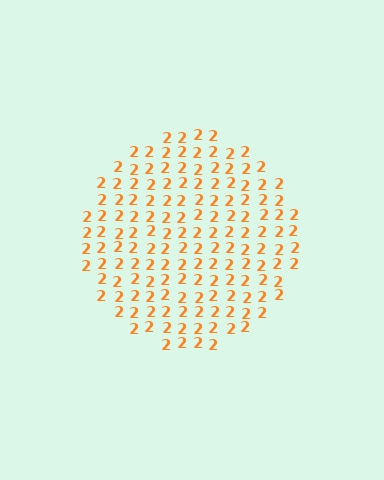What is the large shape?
The large shape is a circle.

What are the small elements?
The small elements are digit 2's.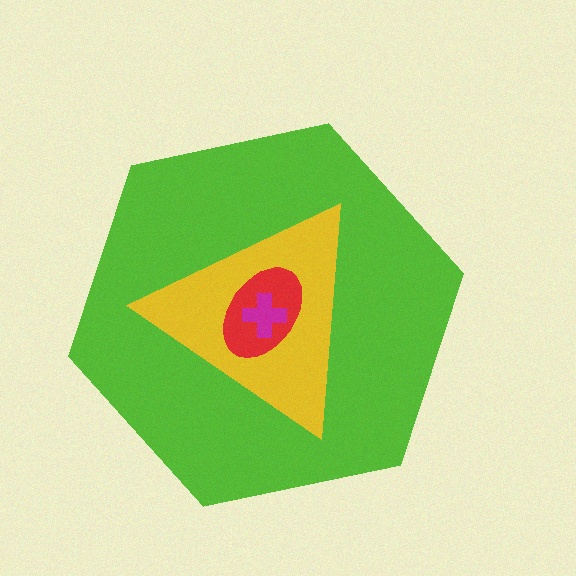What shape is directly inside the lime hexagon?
The yellow triangle.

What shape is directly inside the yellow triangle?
The red ellipse.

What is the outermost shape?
The lime hexagon.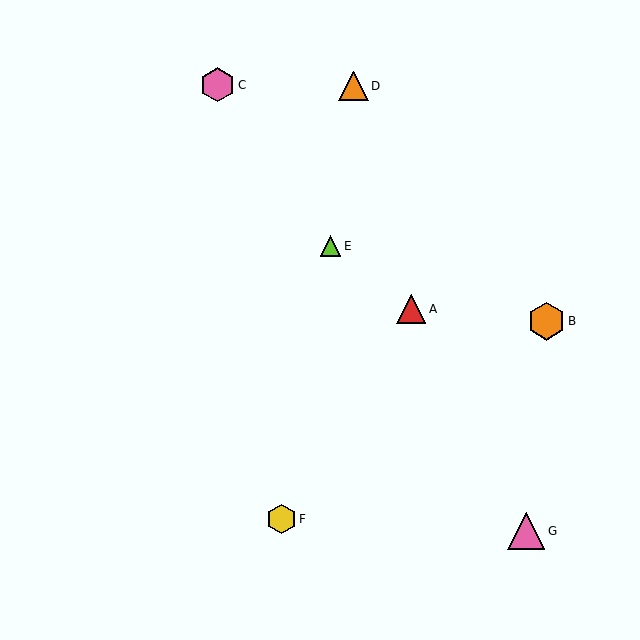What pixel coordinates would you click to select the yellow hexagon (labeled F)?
Click at (281, 519) to select the yellow hexagon F.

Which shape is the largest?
The orange hexagon (labeled B) is the largest.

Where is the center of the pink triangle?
The center of the pink triangle is at (526, 531).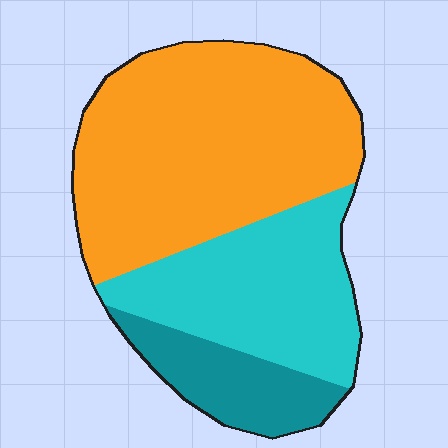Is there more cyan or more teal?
Cyan.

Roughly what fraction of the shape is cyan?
Cyan covers roughly 30% of the shape.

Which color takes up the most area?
Orange, at roughly 55%.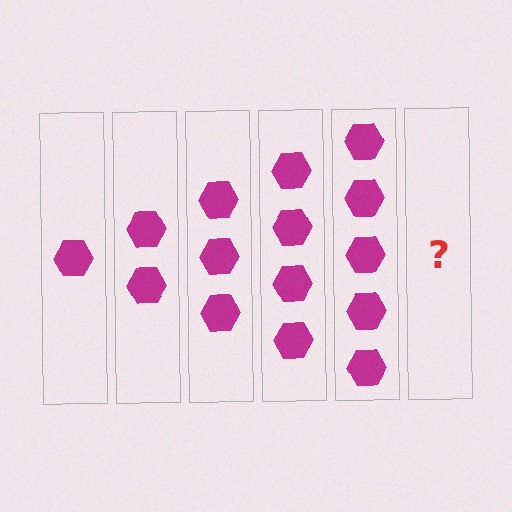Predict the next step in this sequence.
The next step is 6 hexagons.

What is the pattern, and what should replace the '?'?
The pattern is that each step adds one more hexagon. The '?' should be 6 hexagons.